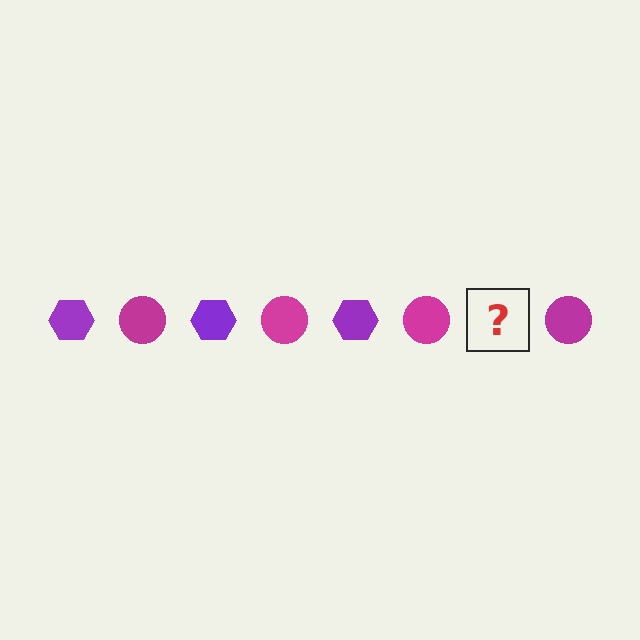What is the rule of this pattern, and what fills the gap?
The rule is that the pattern alternates between purple hexagon and magenta circle. The gap should be filled with a purple hexagon.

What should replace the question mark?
The question mark should be replaced with a purple hexagon.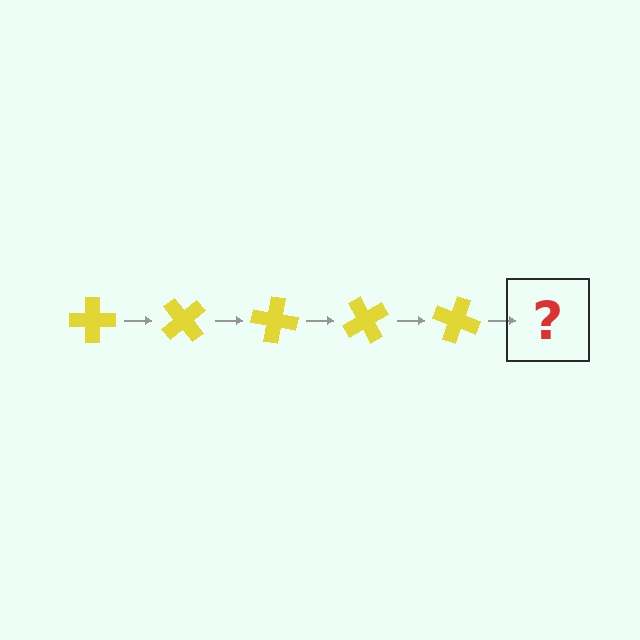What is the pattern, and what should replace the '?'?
The pattern is that the cross rotates 50 degrees each step. The '?' should be a yellow cross rotated 250 degrees.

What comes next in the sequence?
The next element should be a yellow cross rotated 250 degrees.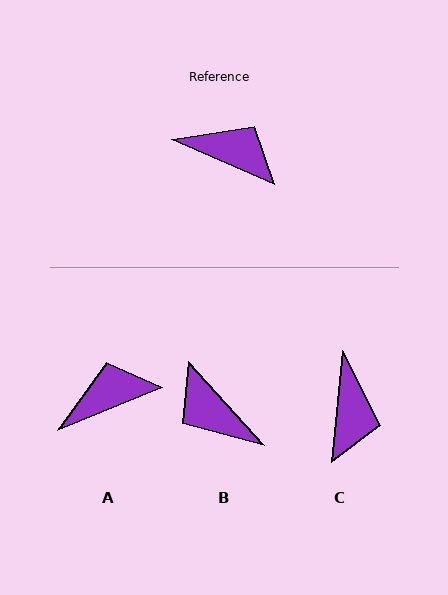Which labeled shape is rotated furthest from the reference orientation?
B, about 156 degrees away.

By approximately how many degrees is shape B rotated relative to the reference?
Approximately 156 degrees counter-clockwise.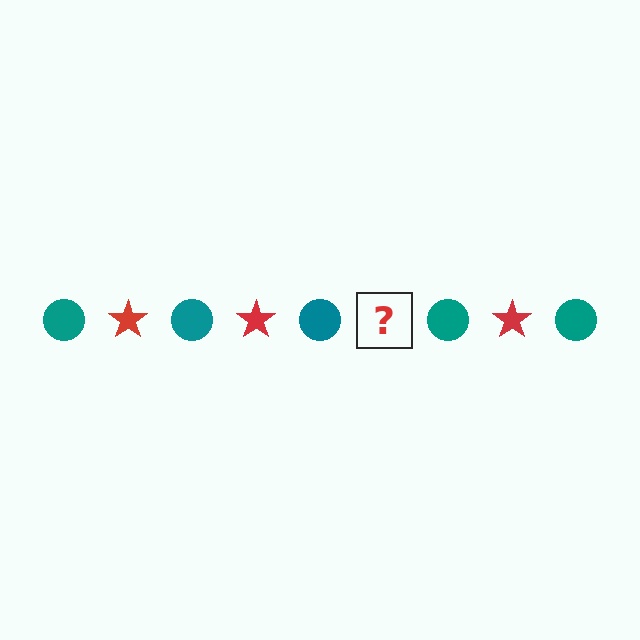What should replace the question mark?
The question mark should be replaced with a red star.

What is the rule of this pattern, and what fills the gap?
The rule is that the pattern alternates between teal circle and red star. The gap should be filled with a red star.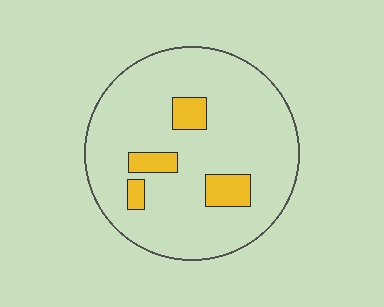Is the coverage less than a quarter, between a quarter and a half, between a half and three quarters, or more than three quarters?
Less than a quarter.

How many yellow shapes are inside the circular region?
4.